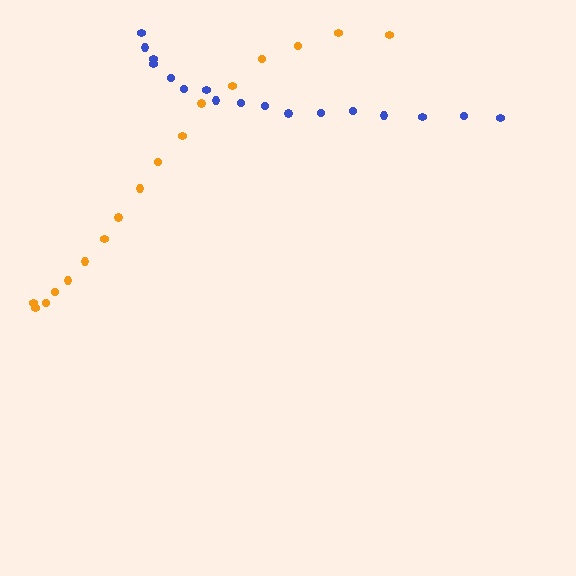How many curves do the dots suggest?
There are 2 distinct paths.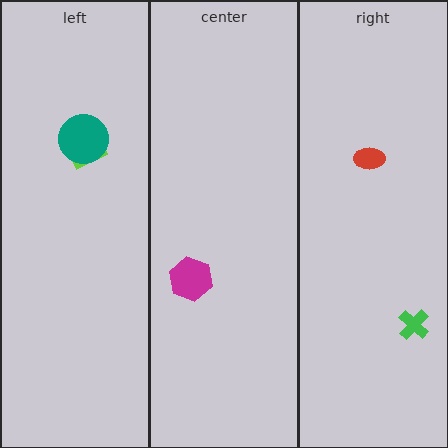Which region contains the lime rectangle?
The left region.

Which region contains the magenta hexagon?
The center region.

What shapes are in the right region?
The green cross, the red ellipse.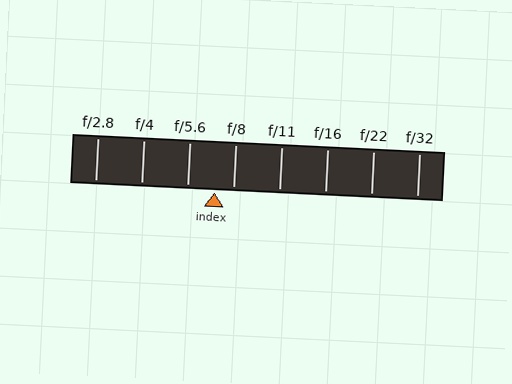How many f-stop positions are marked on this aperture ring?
There are 8 f-stop positions marked.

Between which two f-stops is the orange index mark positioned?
The index mark is between f/5.6 and f/8.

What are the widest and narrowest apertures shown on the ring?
The widest aperture shown is f/2.8 and the narrowest is f/32.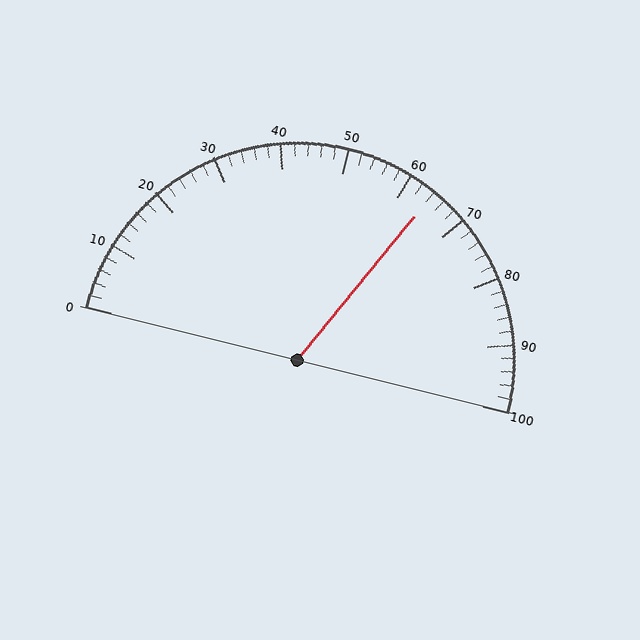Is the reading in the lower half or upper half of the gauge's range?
The reading is in the upper half of the range (0 to 100).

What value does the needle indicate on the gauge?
The needle indicates approximately 64.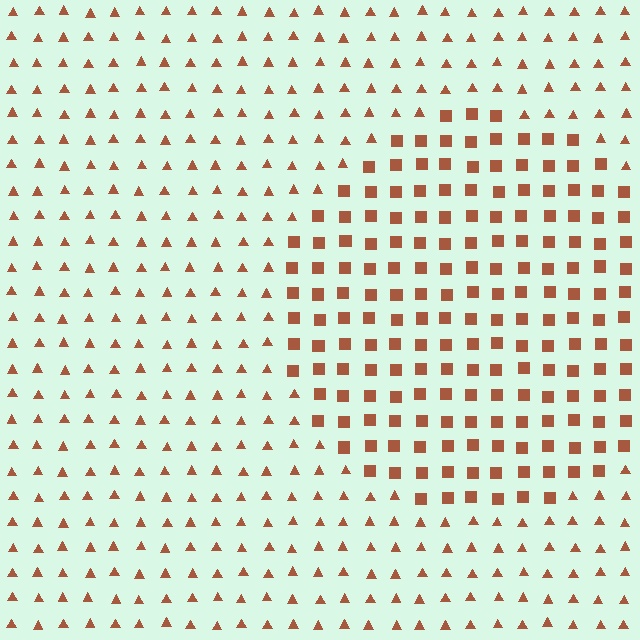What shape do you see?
I see a circle.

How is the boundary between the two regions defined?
The boundary is defined by a change in element shape: squares inside vs. triangles outside. All elements share the same color and spacing.